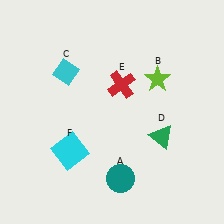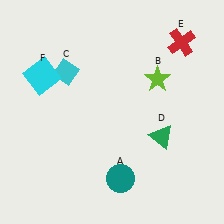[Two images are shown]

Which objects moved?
The objects that moved are: the red cross (E), the cyan square (F).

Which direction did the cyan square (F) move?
The cyan square (F) moved up.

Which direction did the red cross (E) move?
The red cross (E) moved right.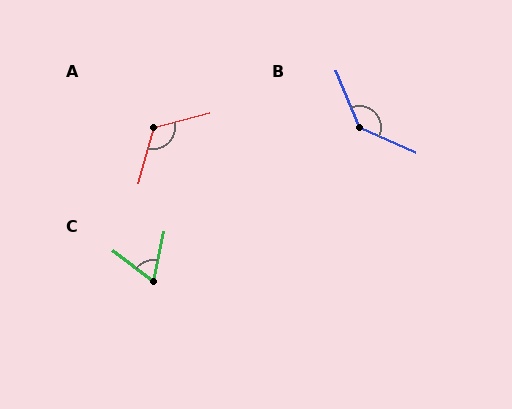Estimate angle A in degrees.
Approximately 120 degrees.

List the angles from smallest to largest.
C (65°), A (120°), B (137°).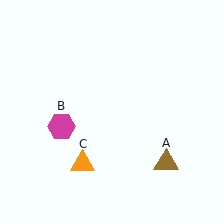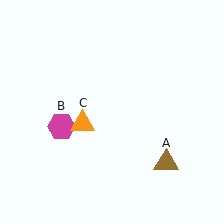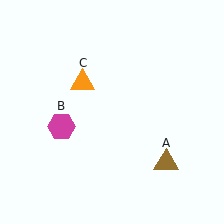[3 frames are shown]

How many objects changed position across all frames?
1 object changed position: orange triangle (object C).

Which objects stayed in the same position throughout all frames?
Brown triangle (object A) and magenta hexagon (object B) remained stationary.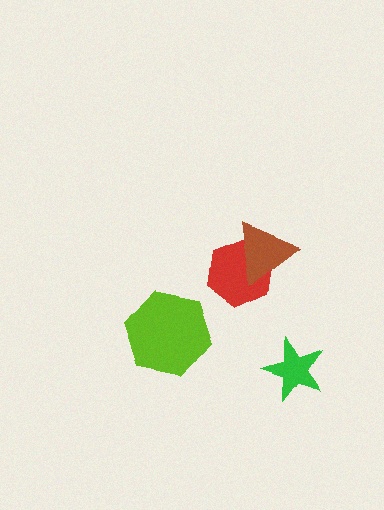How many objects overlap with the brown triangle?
1 object overlaps with the brown triangle.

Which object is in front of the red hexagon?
The brown triangle is in front of the red hexagon.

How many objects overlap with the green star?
0 objects overlap with the green star.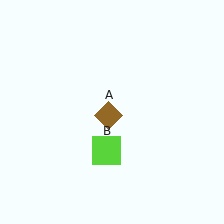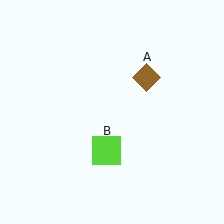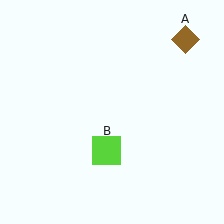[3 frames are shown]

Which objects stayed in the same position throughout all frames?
Lime square (object B) remained stationary.